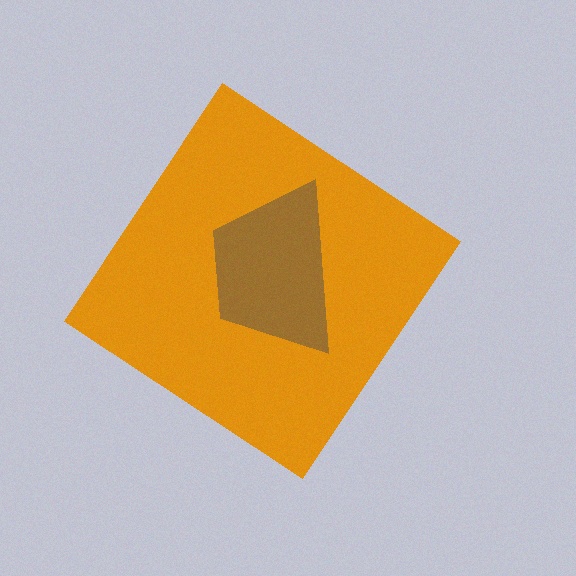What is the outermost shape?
The orange diamond.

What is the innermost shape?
The brown trapezoid.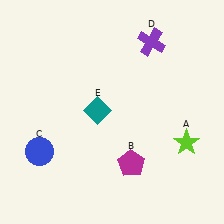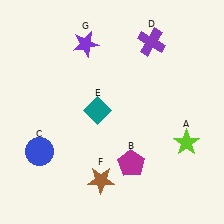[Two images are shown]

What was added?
A brown star (F), a purple star (G) were added in Image 2.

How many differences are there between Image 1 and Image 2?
There are 2 differences between the two images.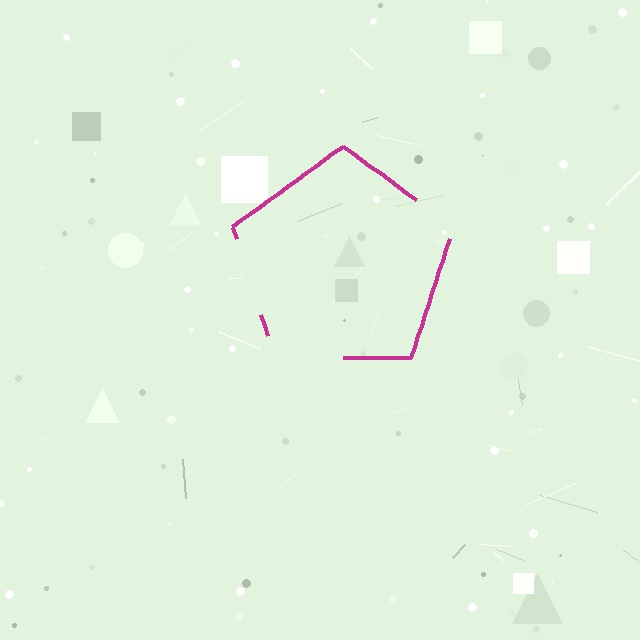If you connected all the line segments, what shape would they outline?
They would outline a pentagon.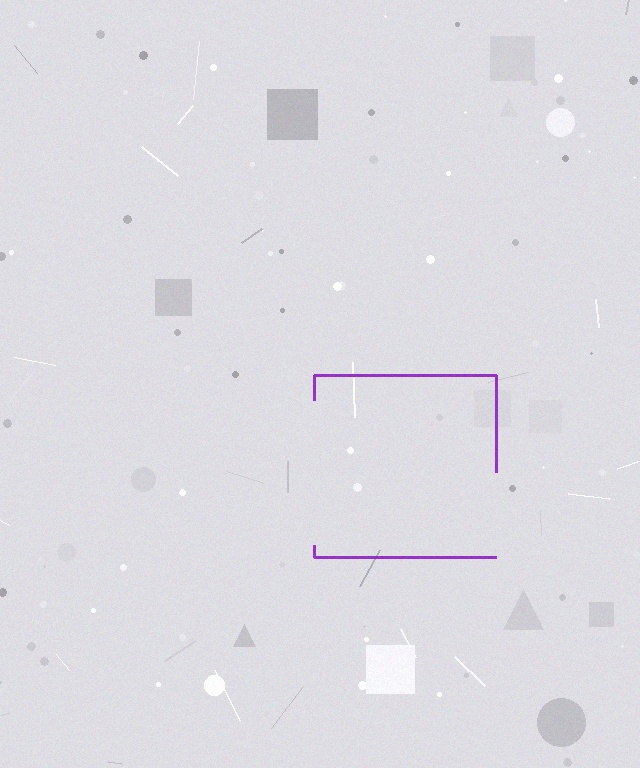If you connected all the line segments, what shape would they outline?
They would outline a square.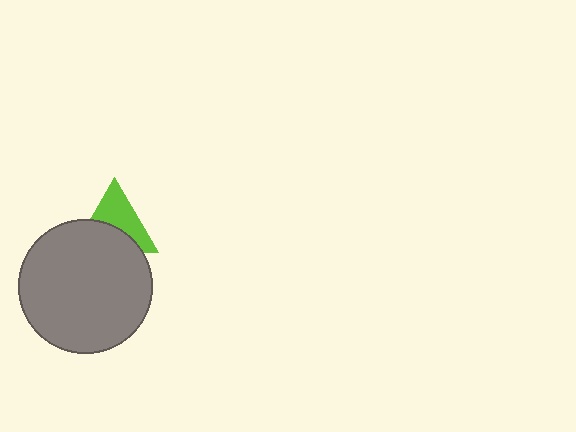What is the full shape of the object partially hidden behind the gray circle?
The partially hidden object is a lime triangle.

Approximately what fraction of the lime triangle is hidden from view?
Roughly 47% of the lime triangle is hidden behind the gray circle.